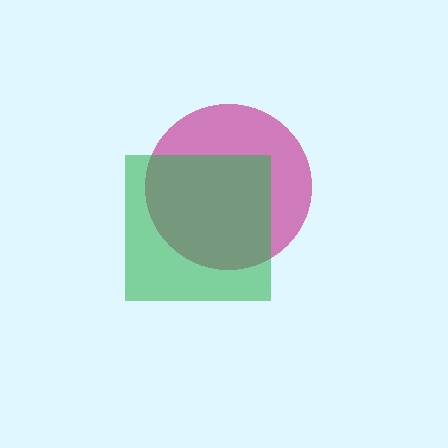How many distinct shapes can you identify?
There are 2 distinct shapes: a magenta circle, a green square.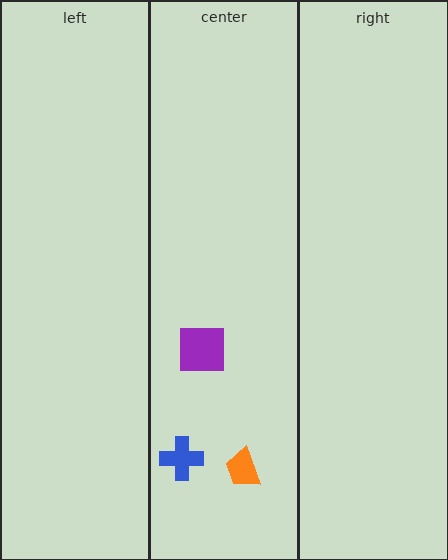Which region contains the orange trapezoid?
The center region.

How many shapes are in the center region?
3.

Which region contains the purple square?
The center region.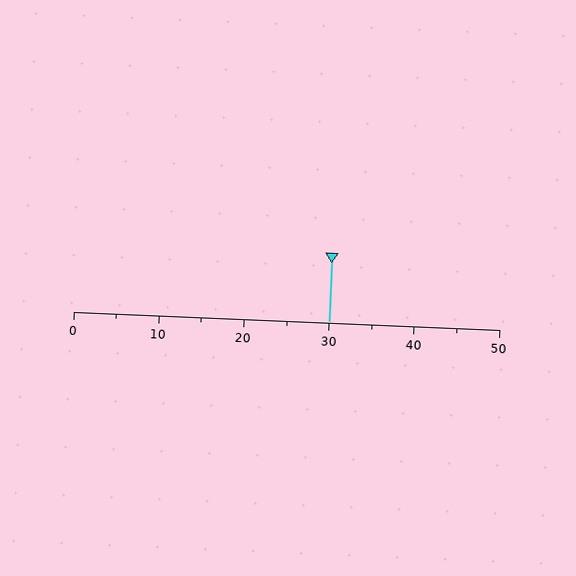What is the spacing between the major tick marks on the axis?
The major ticks are spaced 10 apart.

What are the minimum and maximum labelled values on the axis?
The axis runs from 0 to 50.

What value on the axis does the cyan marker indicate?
The marker indicates approximately 30.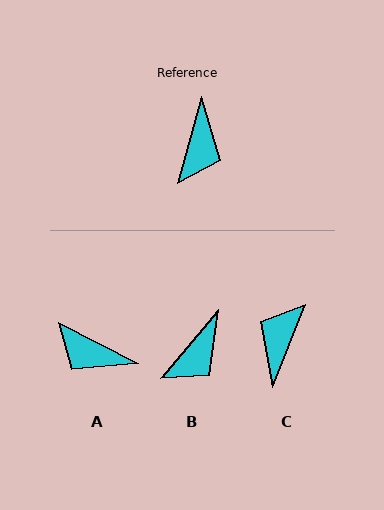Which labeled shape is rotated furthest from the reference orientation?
C, about 173 degrees away.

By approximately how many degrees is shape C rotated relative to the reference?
Approximately 173 degrees counter-clockwise.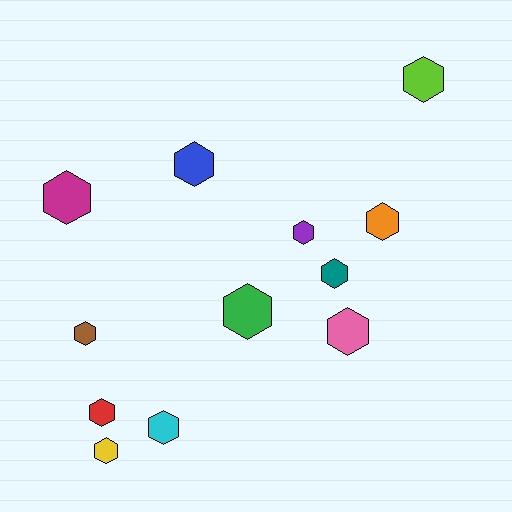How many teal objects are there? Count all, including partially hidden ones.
There is 1 teal object.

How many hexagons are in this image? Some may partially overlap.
There are 12 hexagons.